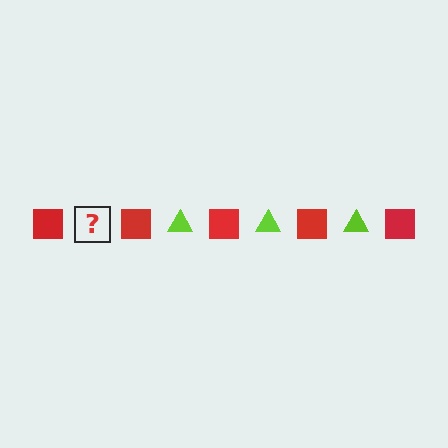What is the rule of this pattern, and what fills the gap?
The rule is that the pattern alternates between red square and lime triangle. The gap should be filled with a lime triangle.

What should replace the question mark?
The question mark should be replaced with a lime triangle.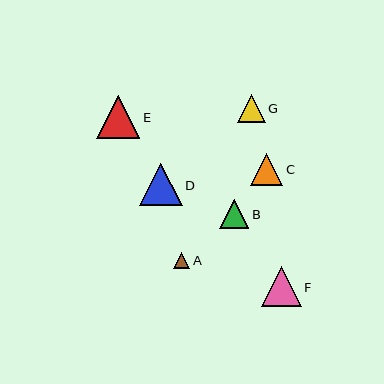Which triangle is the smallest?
Triangle A is the smallest with a size of approximately 16 pixels.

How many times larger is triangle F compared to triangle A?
Triangle F is approximately 2.5 times the size of triangle A.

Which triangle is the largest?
Triangle D is the largest with a size of approximately 43 pixels.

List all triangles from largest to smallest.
From largest to smallest: D, E, F, C, B, G, A.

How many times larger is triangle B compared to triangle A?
Triangle B is approximately 1.8 times the size of triangle A.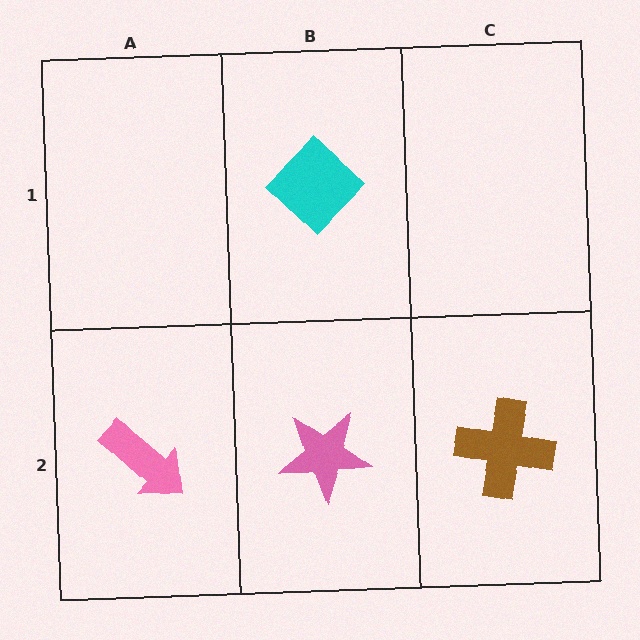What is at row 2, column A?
A pink arrow.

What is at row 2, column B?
A pink star.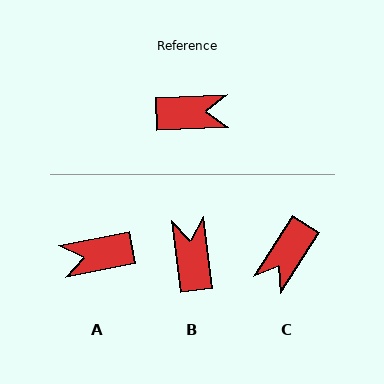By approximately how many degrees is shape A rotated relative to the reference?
Approximately 171 degrees clockwise.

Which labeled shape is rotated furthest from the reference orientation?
A, about 171 degrees away.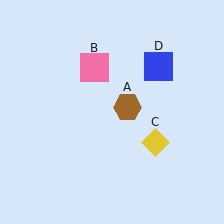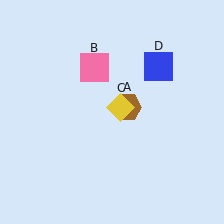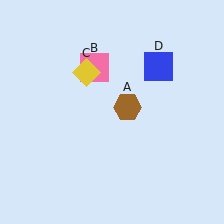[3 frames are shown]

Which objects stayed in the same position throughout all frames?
Brown hexagon (object A) and pink square (object B) and blue square (object D) remained stationary.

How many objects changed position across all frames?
1 object changed position: yellow diamond (object C).